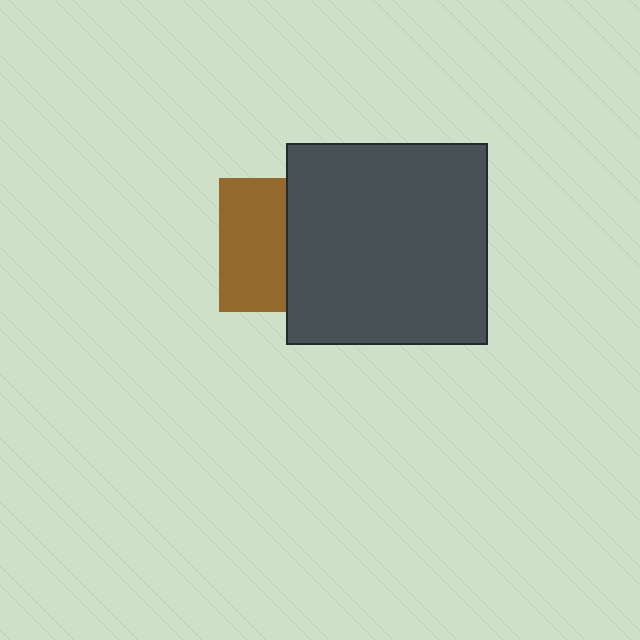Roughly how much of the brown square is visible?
About half of it is visible (roughly 49%).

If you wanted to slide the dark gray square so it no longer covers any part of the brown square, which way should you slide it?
Slide it right — that is the most direct way to separate the two shapes.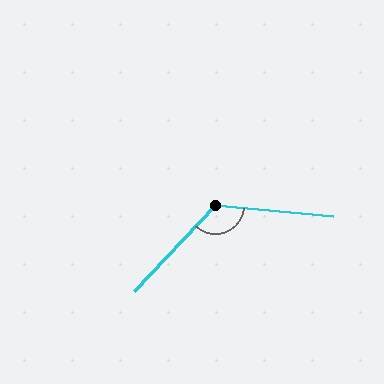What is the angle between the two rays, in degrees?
Approximately 128 degrees.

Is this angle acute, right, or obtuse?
It is obtuse.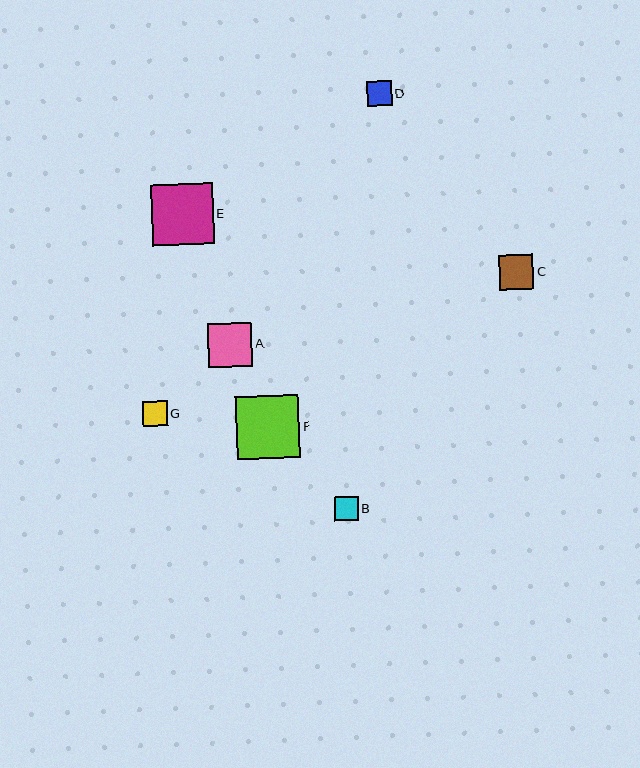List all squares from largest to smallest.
From largest to smallest: F, E, A, C, G, D, B.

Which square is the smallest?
Square B is the smallest with a size of approximately 24 pixels.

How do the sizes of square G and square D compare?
Square G and square D are approximately the same size.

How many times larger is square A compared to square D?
Square A is approximately 1.8 times the size of square D.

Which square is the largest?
Square F is the largest with a size of approximately 63 pixels.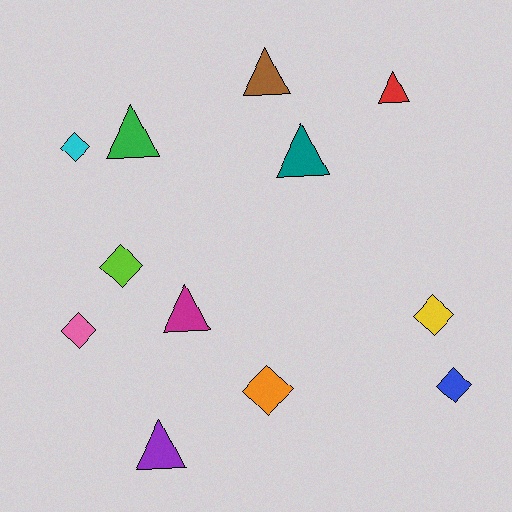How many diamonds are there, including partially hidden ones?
There are 6 diamonds.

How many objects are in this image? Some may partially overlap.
There are 12 objects.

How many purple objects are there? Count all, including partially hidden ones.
There is 1 purple object.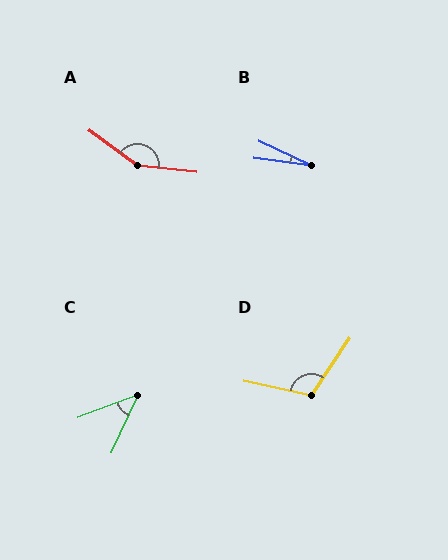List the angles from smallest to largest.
B (17°), C (45°), D (112°), A (150°).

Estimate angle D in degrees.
Approximately 112 degrees.